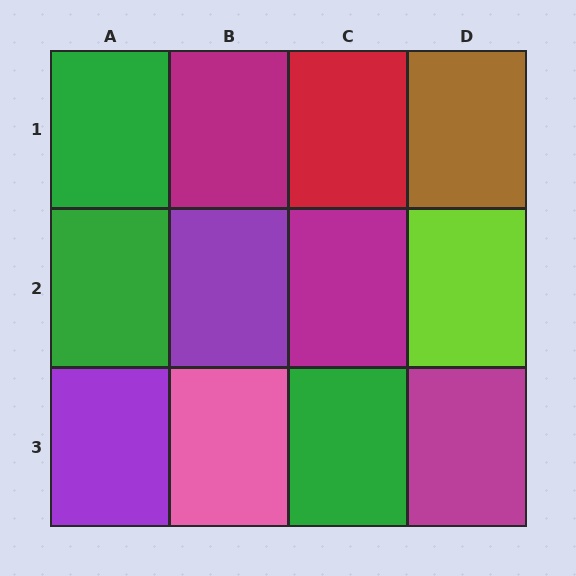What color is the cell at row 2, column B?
Purple.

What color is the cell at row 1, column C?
Red.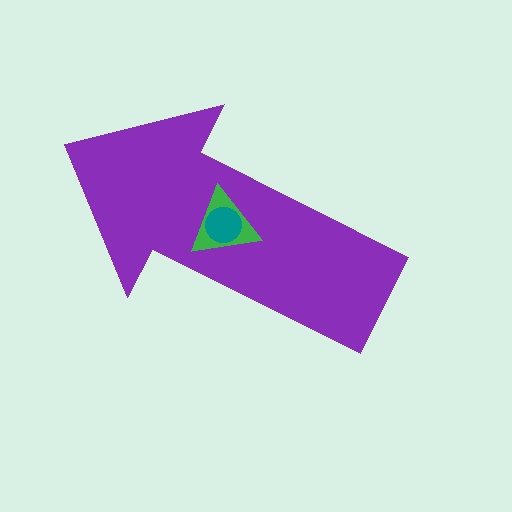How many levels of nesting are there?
3.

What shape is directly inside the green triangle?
The teal circle.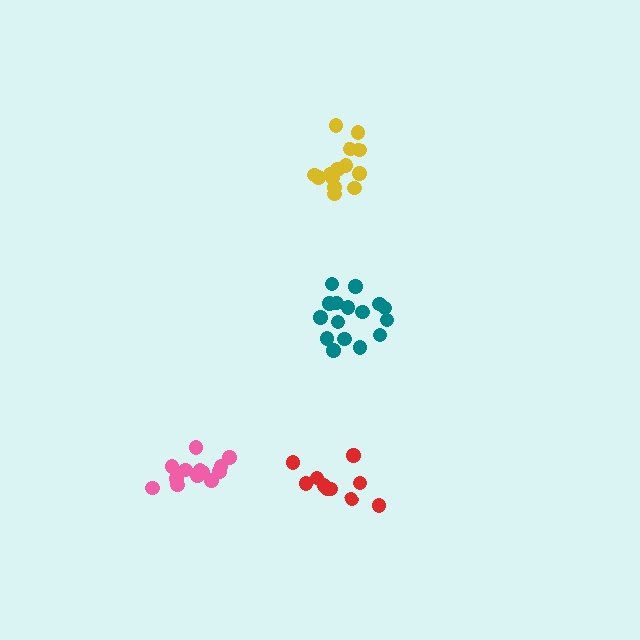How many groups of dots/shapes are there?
There are 4 groups.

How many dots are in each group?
Group 1: 16 dots, Group 2: 13 dots, Group 3: 14 dots, Group 4: 10 dots (53 total).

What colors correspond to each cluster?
The clusters are colored: teal, pink, yellow, red.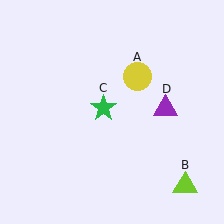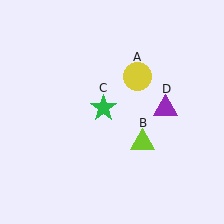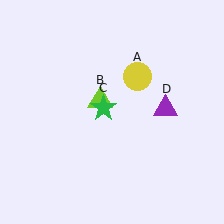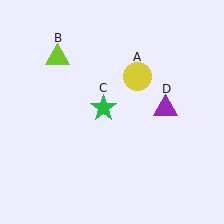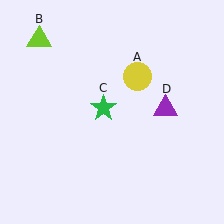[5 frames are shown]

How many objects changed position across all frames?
1 object changed position: lime triangle (object B).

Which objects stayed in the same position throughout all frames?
Yellow circle (object A) and green star (object C) and purple triangle (object D) remained stationary.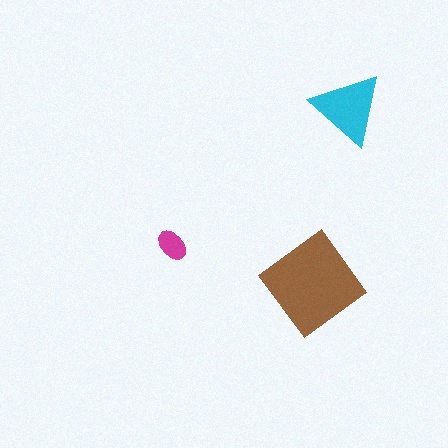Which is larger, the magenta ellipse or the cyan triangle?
The cyan triangle.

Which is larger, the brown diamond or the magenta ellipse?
The brown diamond.